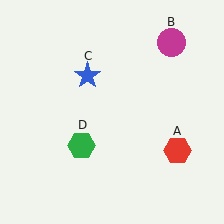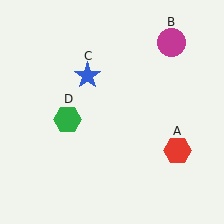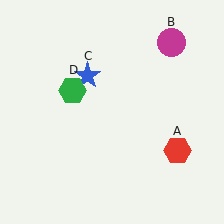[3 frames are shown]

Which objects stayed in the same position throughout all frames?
Red hexagon (object A) and magenta circle (object B) and blue star (object C) remained stationary.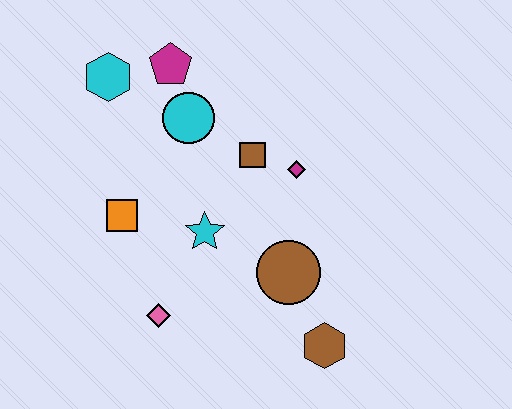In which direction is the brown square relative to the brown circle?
The brown square is above the brown circle.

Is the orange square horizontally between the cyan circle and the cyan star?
No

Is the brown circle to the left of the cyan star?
No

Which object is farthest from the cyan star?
The cyan hexagon is farthest from the cyan star.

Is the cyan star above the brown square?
No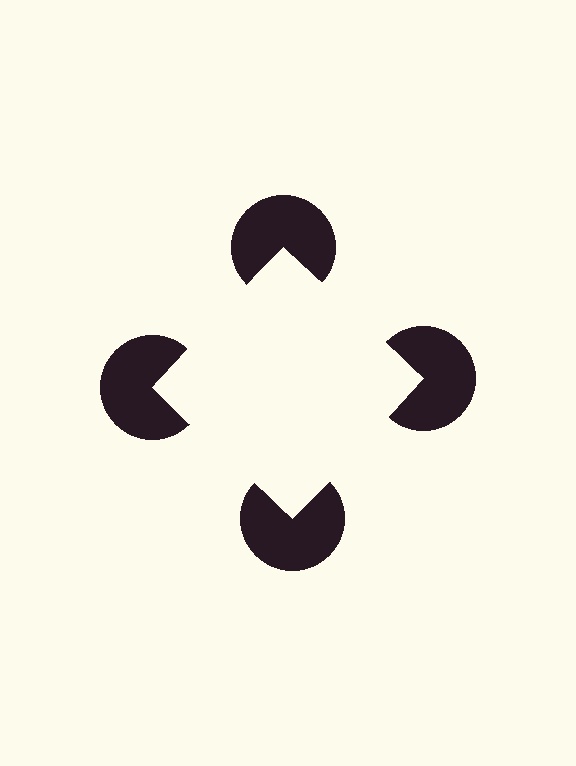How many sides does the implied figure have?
4 sides.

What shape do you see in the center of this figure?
An illusory square — its edges are inferred from the aligned wedge cuts in the pac-man discs, not physically drawn.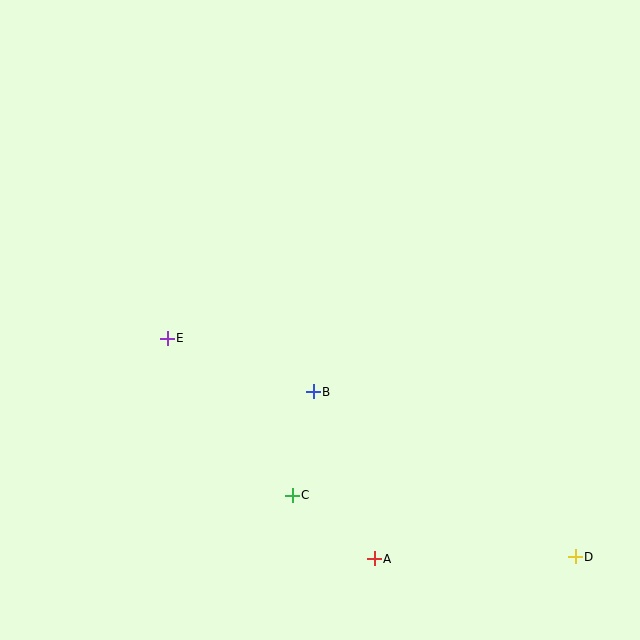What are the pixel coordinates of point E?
Point E is at (167, 338).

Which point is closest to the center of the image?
Point B at (313, 392) is closest to the center.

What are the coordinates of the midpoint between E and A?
The midpoint between E and A is at (271, 449).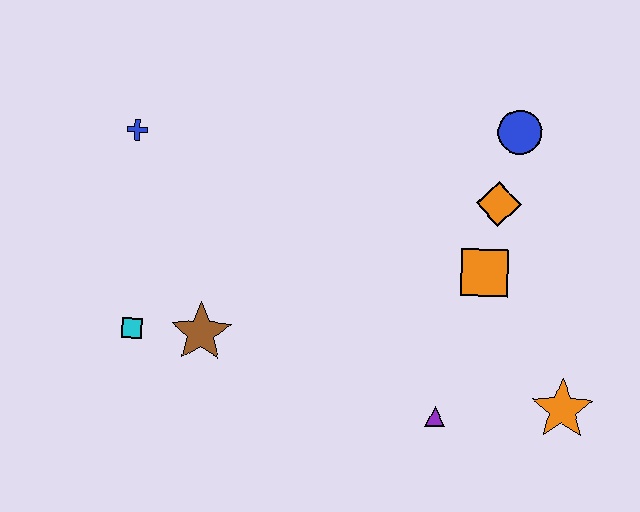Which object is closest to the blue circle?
The orange diamond is closest to the blue circle.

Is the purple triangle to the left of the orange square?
Yes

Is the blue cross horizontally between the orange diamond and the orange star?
No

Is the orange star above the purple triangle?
Yes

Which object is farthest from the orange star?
The blue cross is farthest from the orange star.